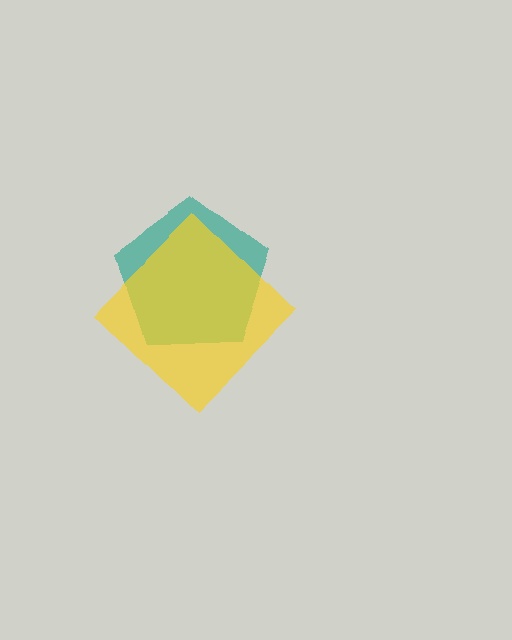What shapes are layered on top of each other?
The layered shapes are: a teal pentagon, a yellow diamond.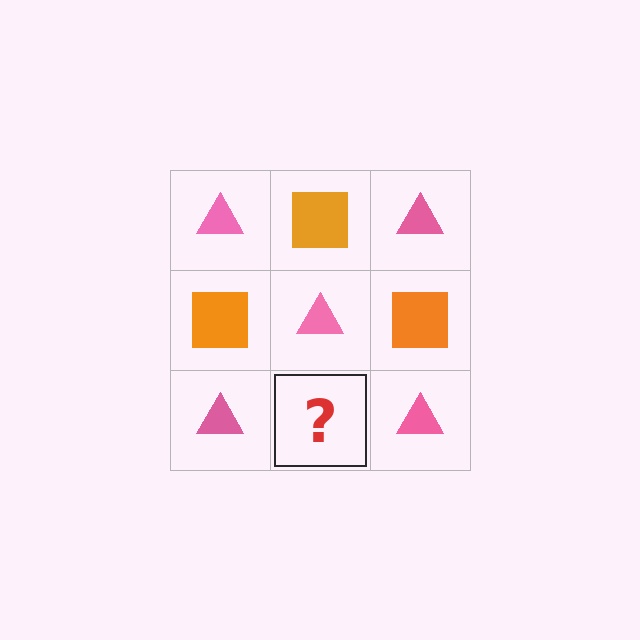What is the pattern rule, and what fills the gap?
The rule is that it alternates pink triangle and orange square in a checkerboard pattern. The gap should be filled with an orange square.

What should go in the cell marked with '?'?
The missing cell should contain an orange square.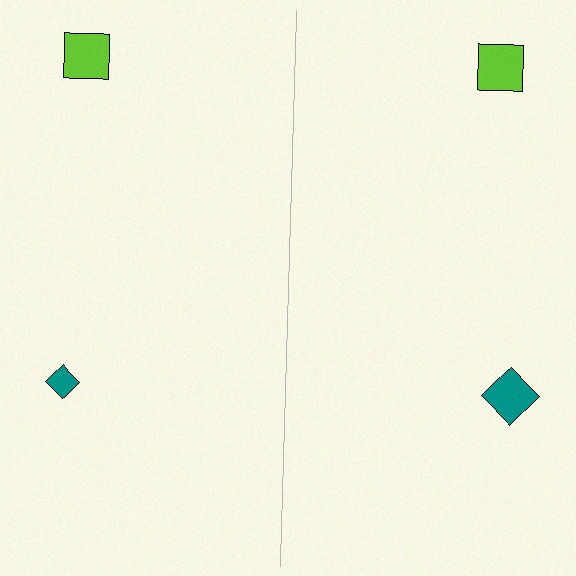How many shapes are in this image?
There are 4 shapes in this image.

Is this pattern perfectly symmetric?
No, the pattern is not perfectly symmetric. The teal diamond on the right side has a different size than its mirror counterpart.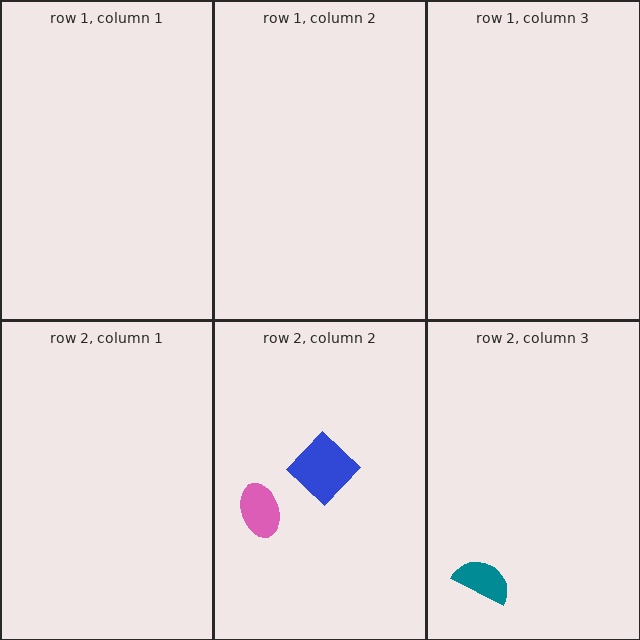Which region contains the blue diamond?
The row 2, column 2 region.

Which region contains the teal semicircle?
The row 2, column 3 region.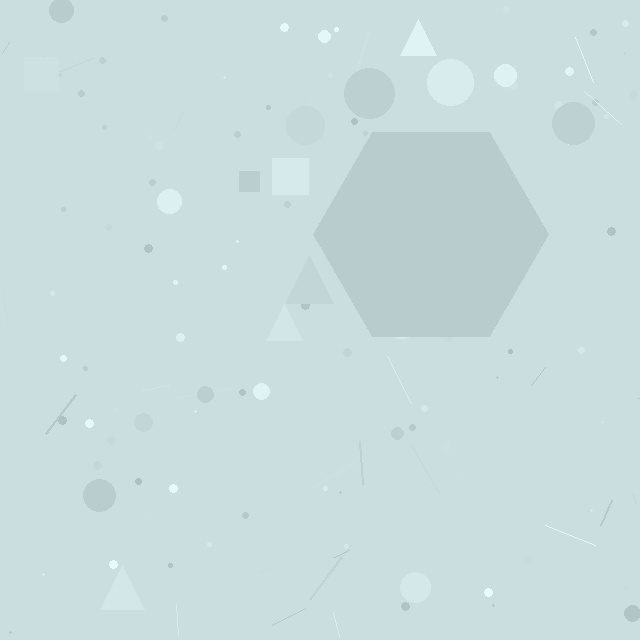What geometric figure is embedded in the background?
A hexagon is embedded in the background.